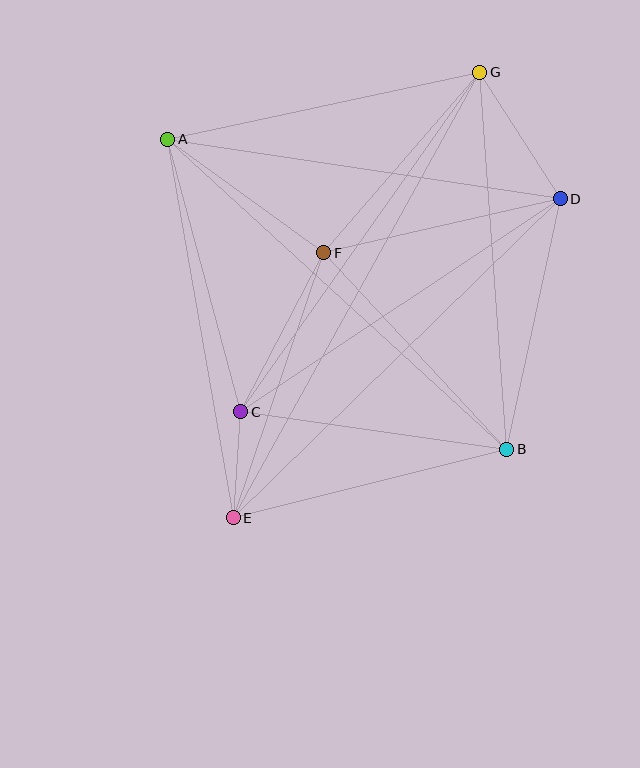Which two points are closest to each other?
Points C and E are closest to each other.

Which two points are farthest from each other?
Points E and G are farthest from each other.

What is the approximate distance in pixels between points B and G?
The distance between B and G is approximately 378 pixels.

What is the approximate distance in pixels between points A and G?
The distance between A and G is approximately 319 pixels.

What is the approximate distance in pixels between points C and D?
The distance between C and D is approximately 384 pixels.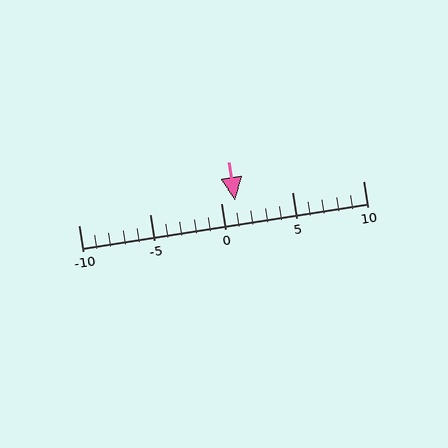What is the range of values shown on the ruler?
The ruler shows values from -10 to 10.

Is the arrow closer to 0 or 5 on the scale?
The arrow is closer to 0.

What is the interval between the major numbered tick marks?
The major tick marks are spaced 5 units apart.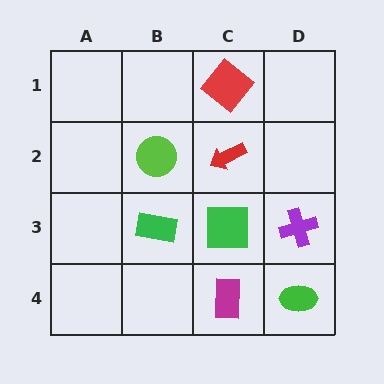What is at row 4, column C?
A magenta rectangle.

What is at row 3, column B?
A green rectangle.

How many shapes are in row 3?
3 shapes.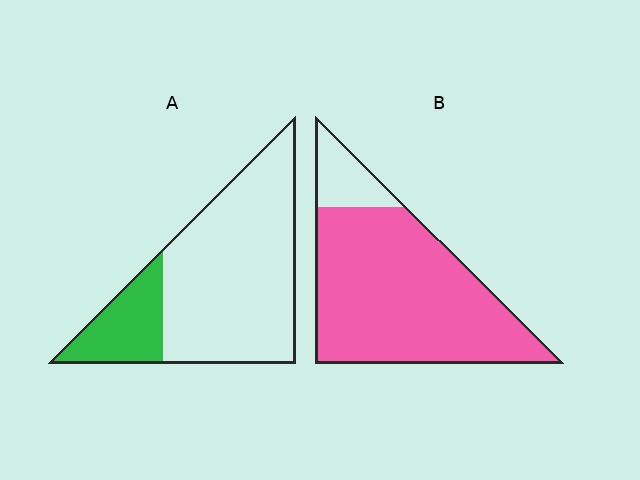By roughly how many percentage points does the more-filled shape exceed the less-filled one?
By roughly 65 percentage points (B over A).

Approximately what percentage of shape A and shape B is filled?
A is approximately 20% and B is approximately 85%.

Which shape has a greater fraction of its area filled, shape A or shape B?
Shape B.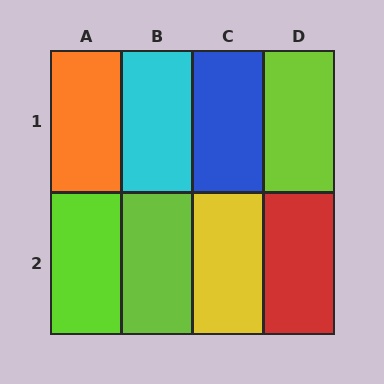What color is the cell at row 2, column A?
Lime.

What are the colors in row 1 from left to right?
Orange, cyan, blue, lime.